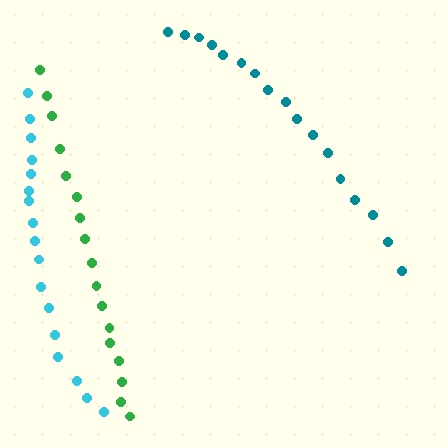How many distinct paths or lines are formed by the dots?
There are 3 distinct paths.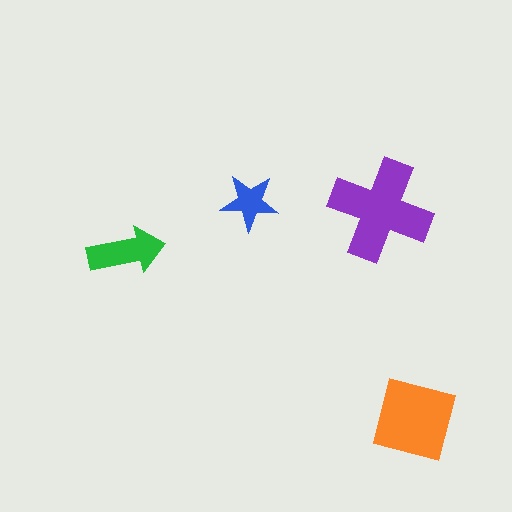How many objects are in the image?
There are 4 objects in the image.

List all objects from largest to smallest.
The purple cross, the orange square, the green arrow, the blue star.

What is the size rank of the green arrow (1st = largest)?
3rd.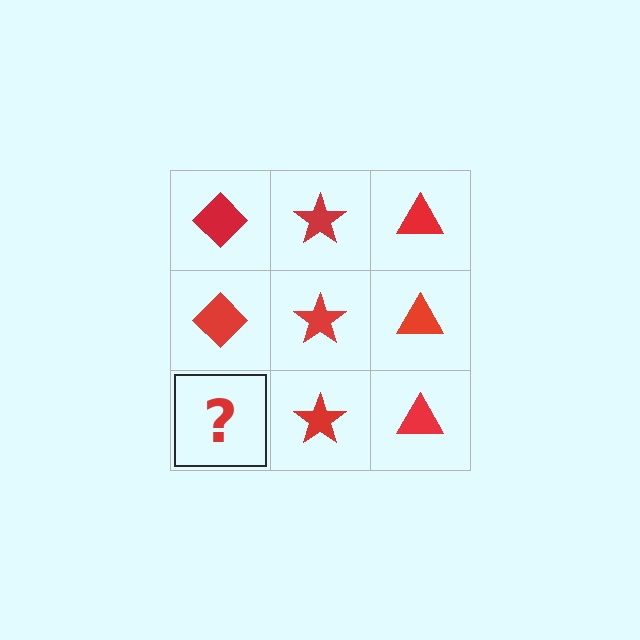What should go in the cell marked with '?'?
The missing cell should contain a red diamond.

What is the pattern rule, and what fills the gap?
The rule is that each column has a consistent shape. The gap should be filled with a red diamond.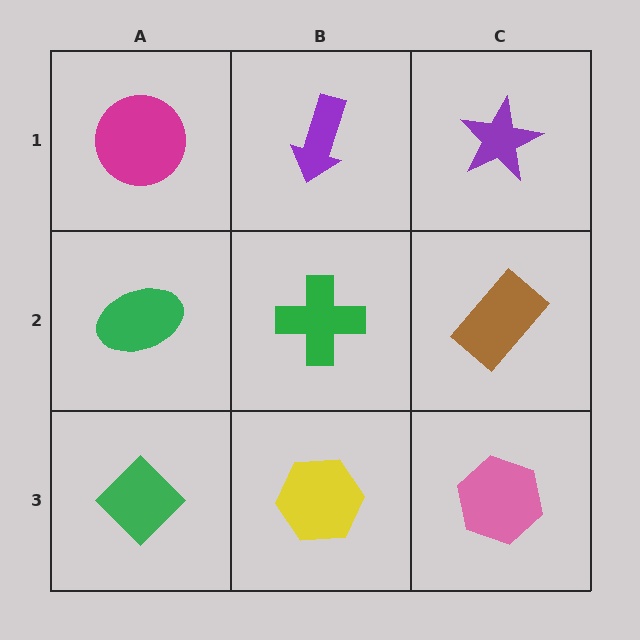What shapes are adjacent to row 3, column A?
A green ellipse (row 2, column A), a yellow hexagon (row 3, column B).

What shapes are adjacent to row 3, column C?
A brown rectangle (row 2, column C), a yellow hexagon (row 3, column B).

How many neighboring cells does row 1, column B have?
3.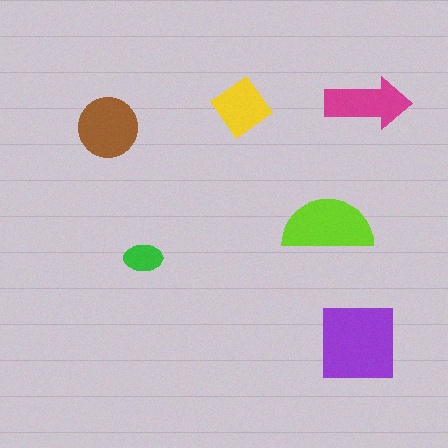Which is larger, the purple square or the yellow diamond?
The purple square.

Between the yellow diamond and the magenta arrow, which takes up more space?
The magenta arrow.